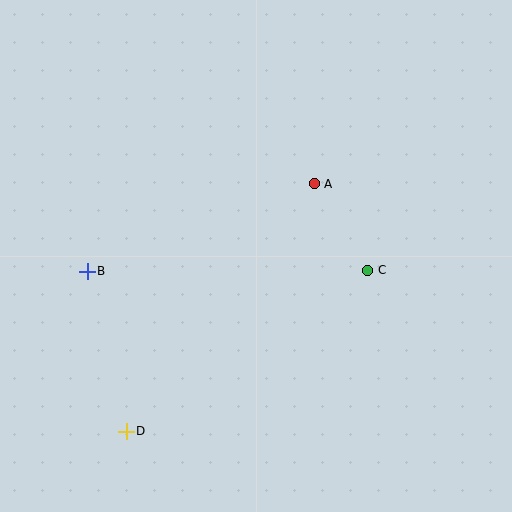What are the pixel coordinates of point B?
Point B is at (87, 271).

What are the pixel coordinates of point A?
Point A is at (314, 184).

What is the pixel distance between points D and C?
The distance between D and C is 290 pixels.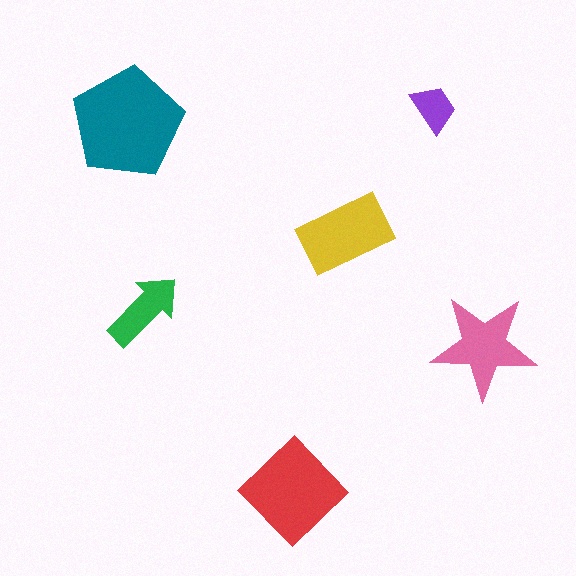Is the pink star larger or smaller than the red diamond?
Smaller.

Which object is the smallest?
The purple trapezoid.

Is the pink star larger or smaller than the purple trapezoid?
Larger.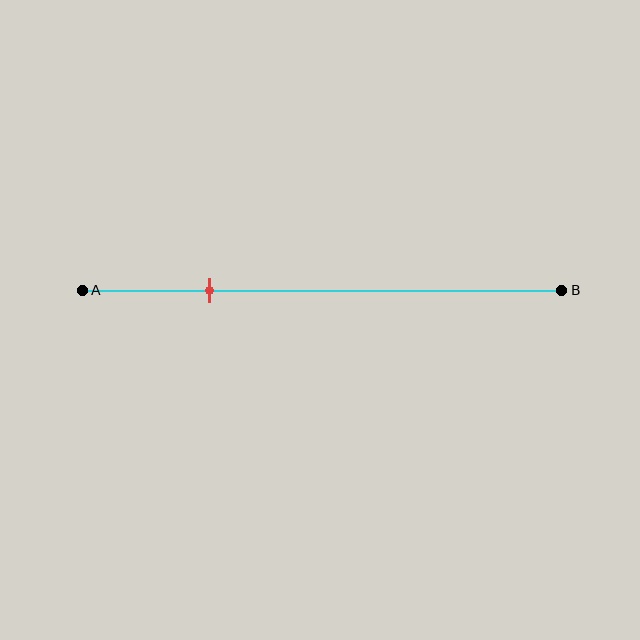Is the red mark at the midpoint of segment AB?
No, the mark is at about 25% from A, not at the 50% midpoint.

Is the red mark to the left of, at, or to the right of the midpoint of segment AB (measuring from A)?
The red mark is to the left of the midpoint of segment AB.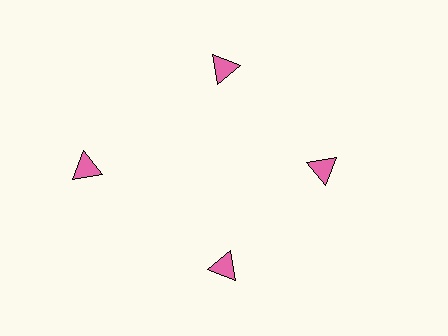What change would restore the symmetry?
The symmetry would be restored by moving it inward, back onto the ring so that all 4 triangles sit at equal angles and equal distance from the center.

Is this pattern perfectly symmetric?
No. The 4 pink triangles are arranged in a ring, but one element near the 9 o'clock position is pushed outward from the center, breaking the 4-fold rotational symmetry.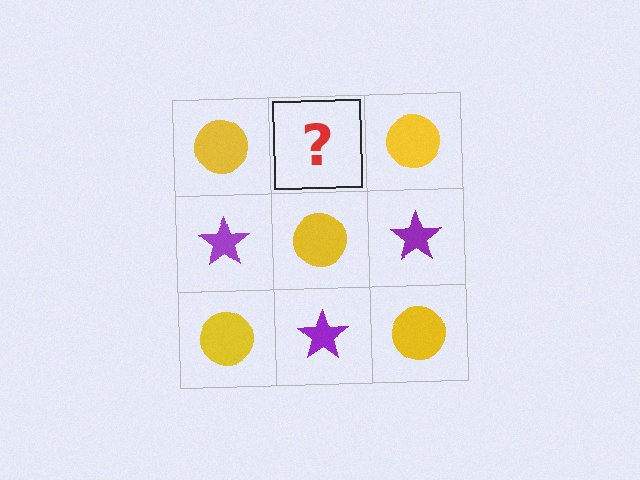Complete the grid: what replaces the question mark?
The question mark should be replaced with a purple star.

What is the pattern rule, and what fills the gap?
The rule is that it alternates yellow circle and purple star in a checkerboard pattern. The gap should be filled with a purple star.